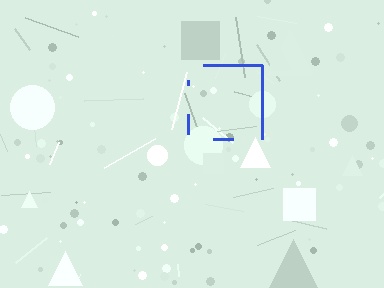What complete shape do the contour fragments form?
The contour fragments form a square.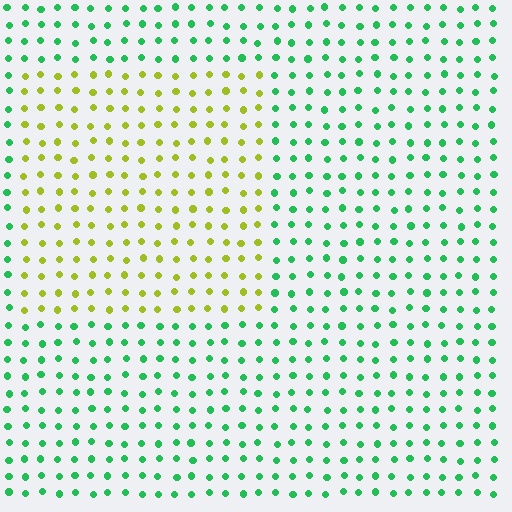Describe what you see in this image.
The image is filled with small green elements in a uniform arrangement. A rectangle-shaped region is visible where the elements are tinted to a slightly different hue, forming a subtle color boundary.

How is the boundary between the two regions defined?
The boundary is defined purely by a slight shift in hue (about 67 degrees). Spacing, size, and orientation are identical on both sides.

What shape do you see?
I see a rectangle.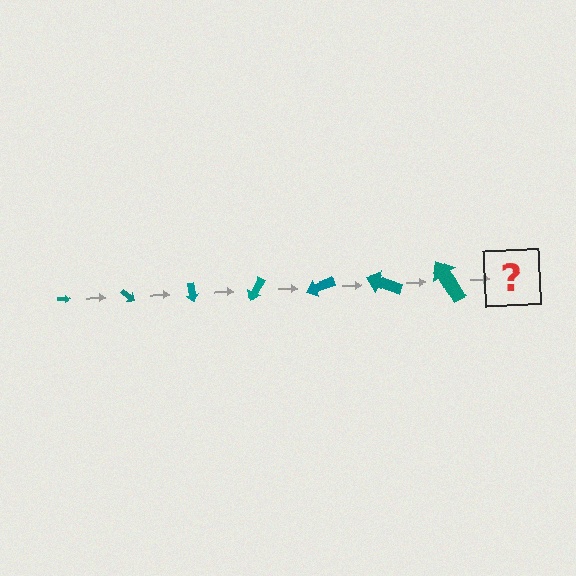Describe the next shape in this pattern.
It should be an arrow, larger than the previous one and rotated 280 degrees from the start.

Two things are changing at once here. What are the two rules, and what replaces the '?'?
The two rules are that the arrow grows larger each step and it rotates 40 degrees each step. The '?' should be an arrow, larger than the previous one and rotated 280 degrees from the start.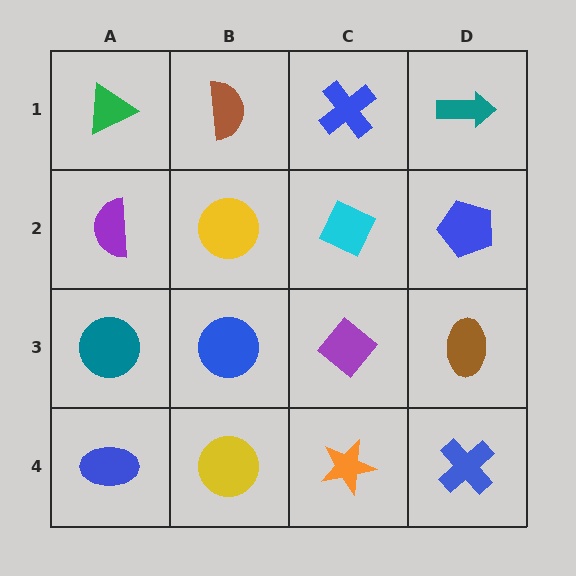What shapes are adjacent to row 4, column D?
A brown ellipse (row 3, column D), an orange star (row 4, column C).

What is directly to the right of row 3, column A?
A blue circle.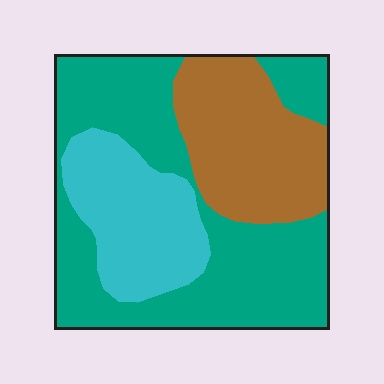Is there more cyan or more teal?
Teal.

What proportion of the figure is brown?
Brown takes up about one quarter (1/4) of the figure.